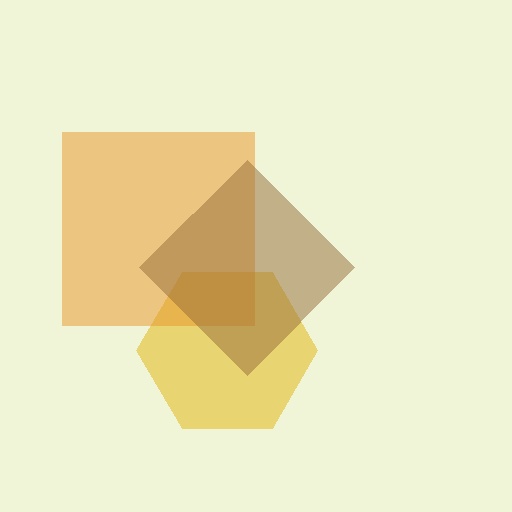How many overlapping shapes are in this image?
There are 3 overlapping shapes in the image.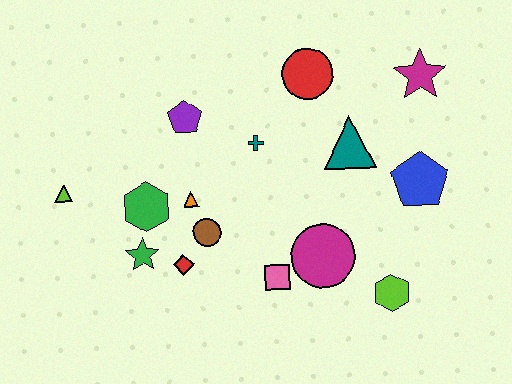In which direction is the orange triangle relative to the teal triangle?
The orange triangle is to the left of the teal triangle.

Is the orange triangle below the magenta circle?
No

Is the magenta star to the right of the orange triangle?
Yes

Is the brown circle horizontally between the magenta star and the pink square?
No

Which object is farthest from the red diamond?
The magenta star is farthest from the red diamond.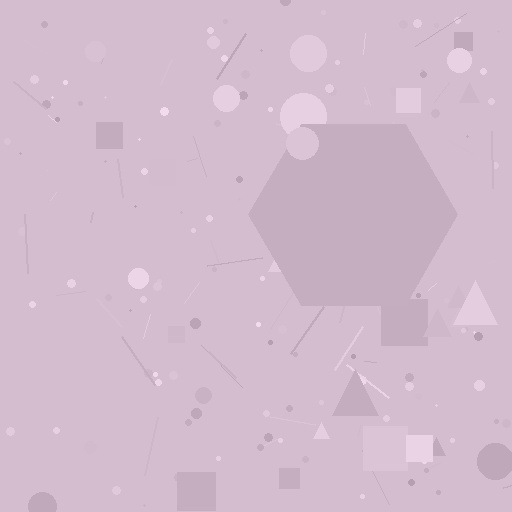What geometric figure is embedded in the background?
A hexagon is embedded in the background.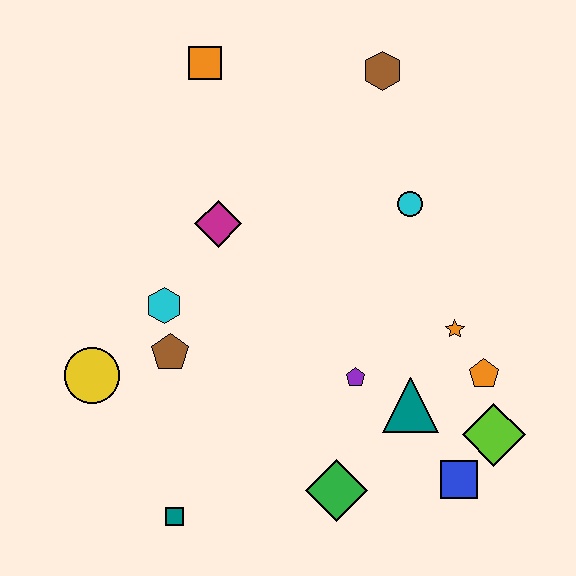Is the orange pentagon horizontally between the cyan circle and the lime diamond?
Yes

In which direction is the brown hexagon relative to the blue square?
The brown hexagon is above the blue square.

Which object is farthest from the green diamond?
The orange square is farthest from the green diamond.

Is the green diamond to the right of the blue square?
No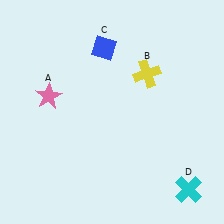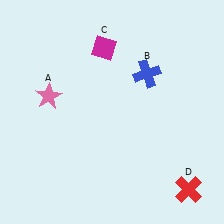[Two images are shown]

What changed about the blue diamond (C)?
In Image 1, C is blue. In Image 2, it changed to magenta.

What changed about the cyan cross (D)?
In Image 1, D is cyan. In Image 2, it changed to red.